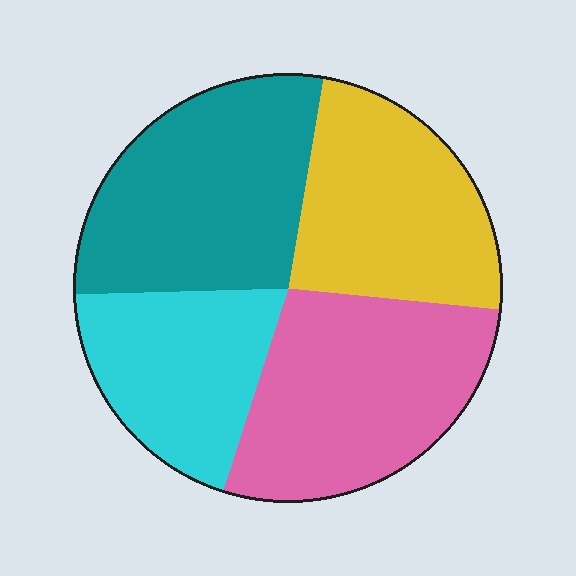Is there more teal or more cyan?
Teal.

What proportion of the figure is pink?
Pink takes up between a sixth and a third of the figure.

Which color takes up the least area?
Cyan, at roughly 20%.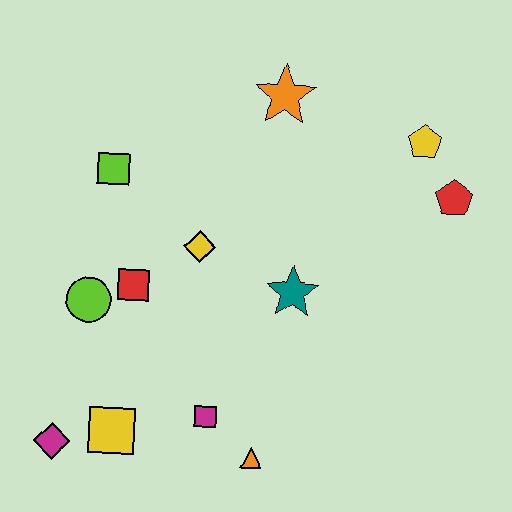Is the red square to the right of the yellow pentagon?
No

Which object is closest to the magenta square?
The orange triangle is closest to the magenta square.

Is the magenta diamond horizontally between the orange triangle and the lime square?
No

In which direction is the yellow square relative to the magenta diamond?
The yellow square is to the right of the magenta diamond.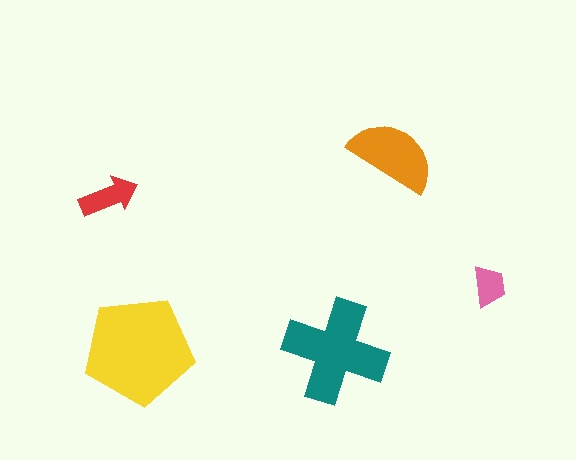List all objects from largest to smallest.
The yellow pentagon, the teal cross, the orange semicircle, the red arrow, the pink trapezoid.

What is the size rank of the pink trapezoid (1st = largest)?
5th.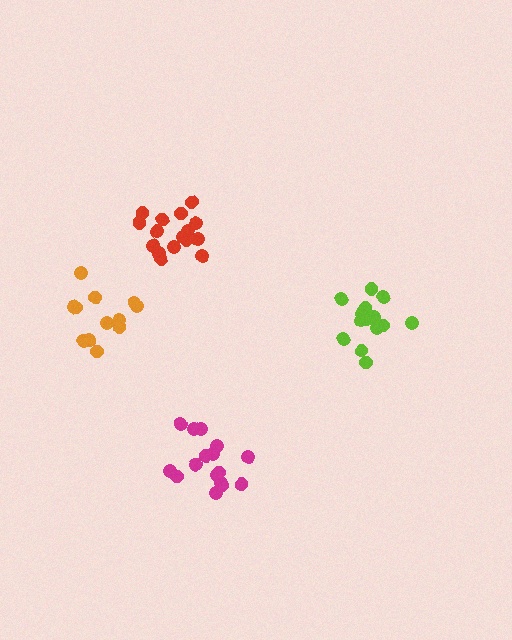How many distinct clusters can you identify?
There are 4 distinct clusters.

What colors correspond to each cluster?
The clusters are colored: magenta, lime, orange, red.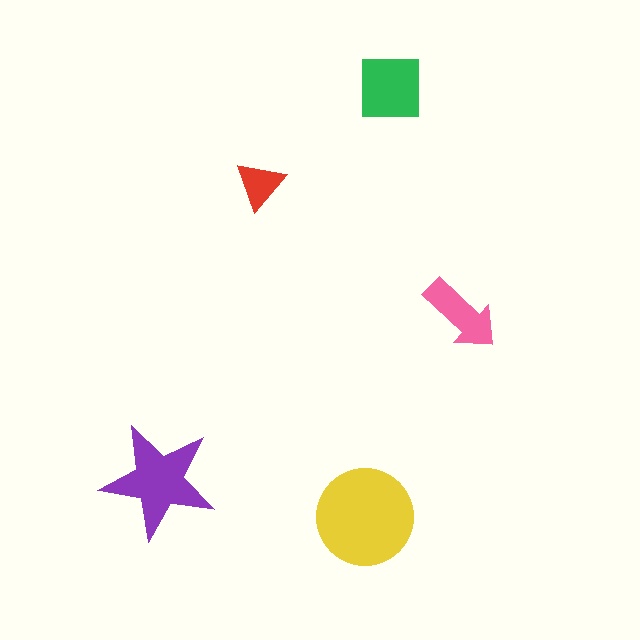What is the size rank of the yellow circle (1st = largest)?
1st.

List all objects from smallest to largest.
The red triangle, the pink arrow, the green square, the purple star, the yellow circle.